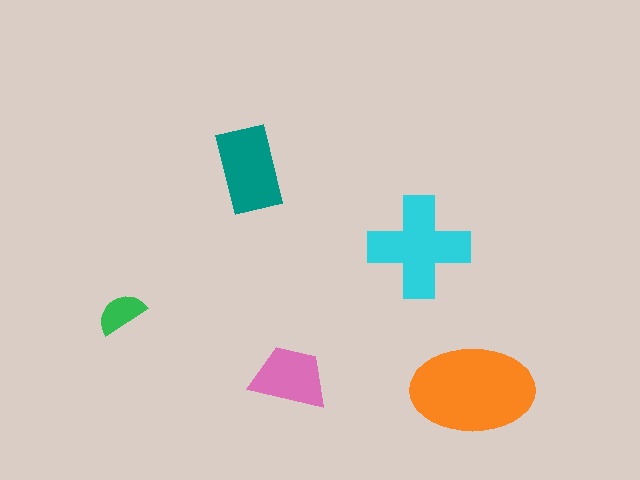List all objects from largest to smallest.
The orange ellipse, the cyan cross, the teal rectangle, the pink trapezoid, the green semicircle.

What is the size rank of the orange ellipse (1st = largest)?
1st.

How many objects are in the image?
There are 5 objects in the image.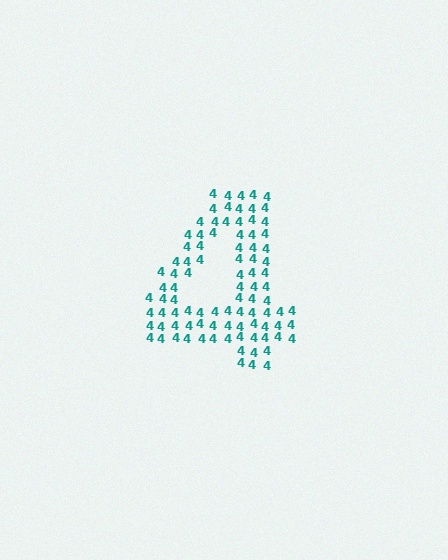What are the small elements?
The small elements are digit 4's.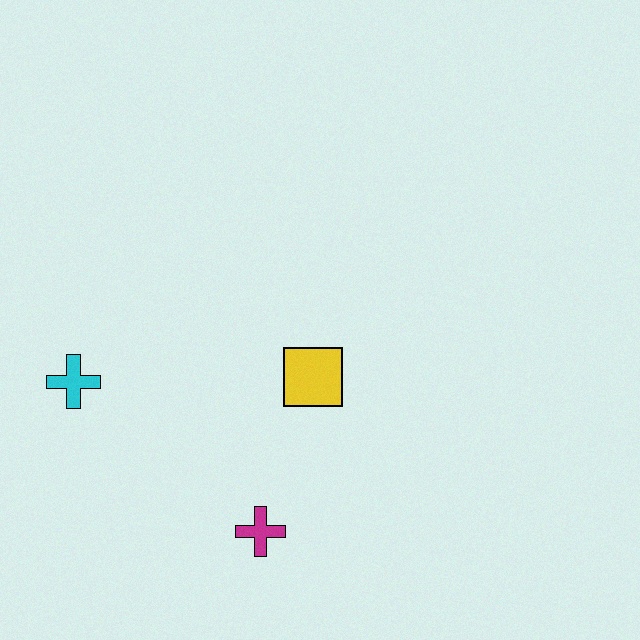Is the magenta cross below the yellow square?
Yes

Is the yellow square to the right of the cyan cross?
Yes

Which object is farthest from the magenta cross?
The cyan cross is farthest from the magenta cross.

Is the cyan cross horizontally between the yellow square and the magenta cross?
No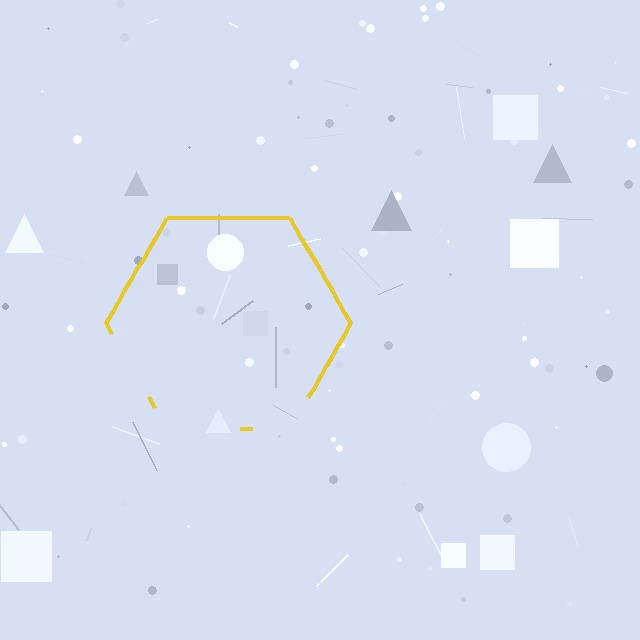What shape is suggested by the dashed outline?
The dashed outline suggests a hexagon.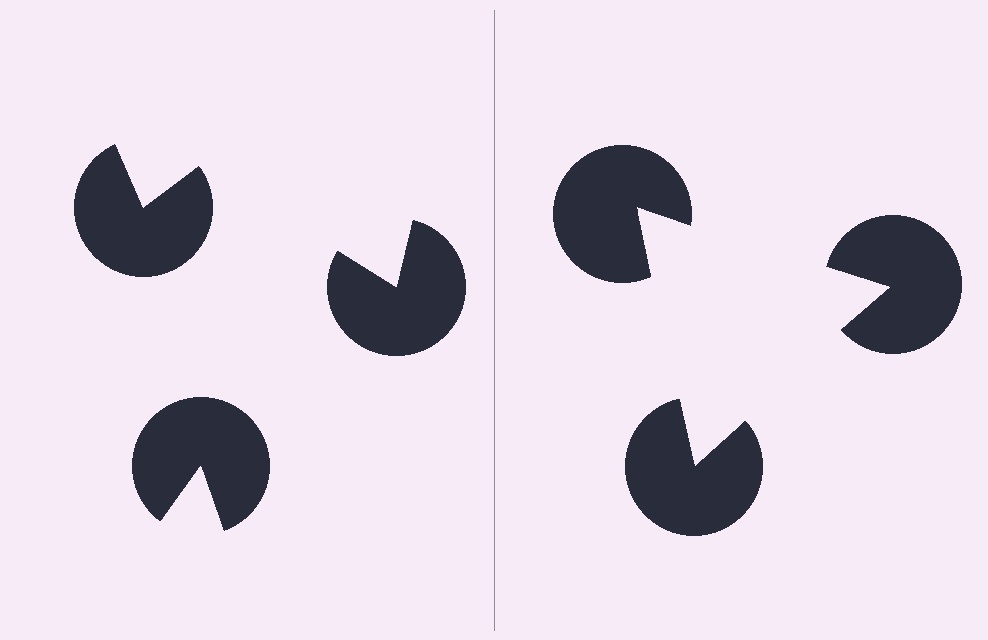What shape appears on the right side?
An illusory triangle.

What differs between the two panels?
The pac-man discs are positioned identically on both sides; only the wedge orientations differ. On the right they align to a triangle; on the left they are misaligned.